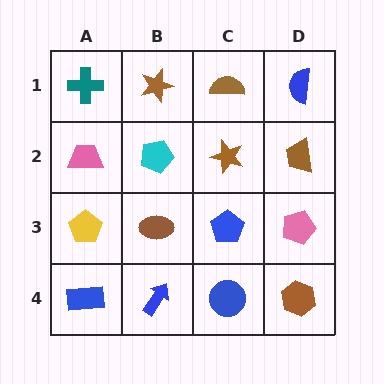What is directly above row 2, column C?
A brown semicircle.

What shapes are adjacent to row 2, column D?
A blue semicircle (row 1, column D), a pink pentagon (row 3, column D), a brown star (row 2, column C).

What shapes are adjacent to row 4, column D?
A pink pentagon (row 3, column D), a blue circle (row 4, column C).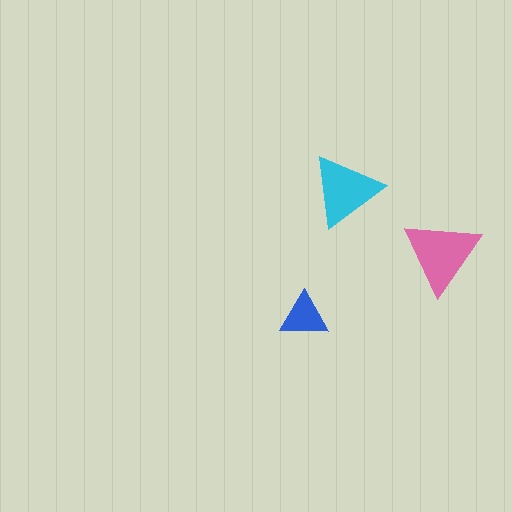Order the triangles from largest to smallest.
the pink one, the cyan one, the blue one.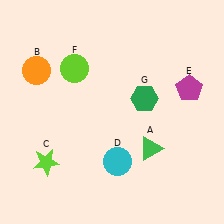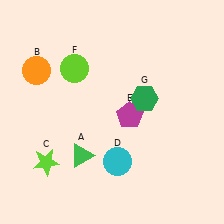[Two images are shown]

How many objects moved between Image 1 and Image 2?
2 objects moved between the two images.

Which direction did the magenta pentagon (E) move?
The magenta pentagon (E) moved left.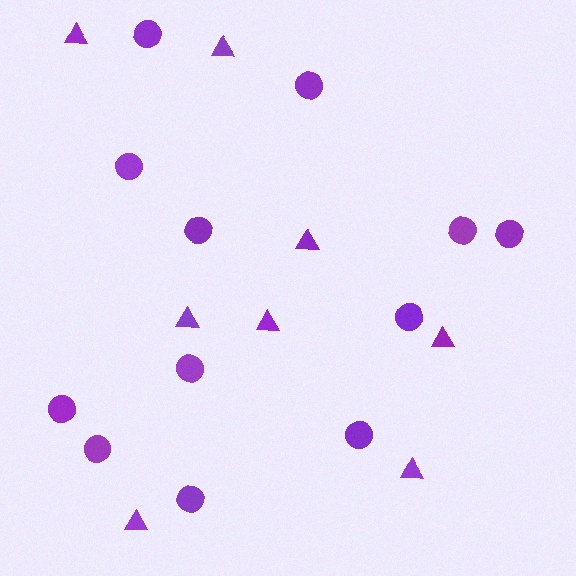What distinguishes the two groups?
There are 2 groups: one group of circles (12) and one group of triangles (8).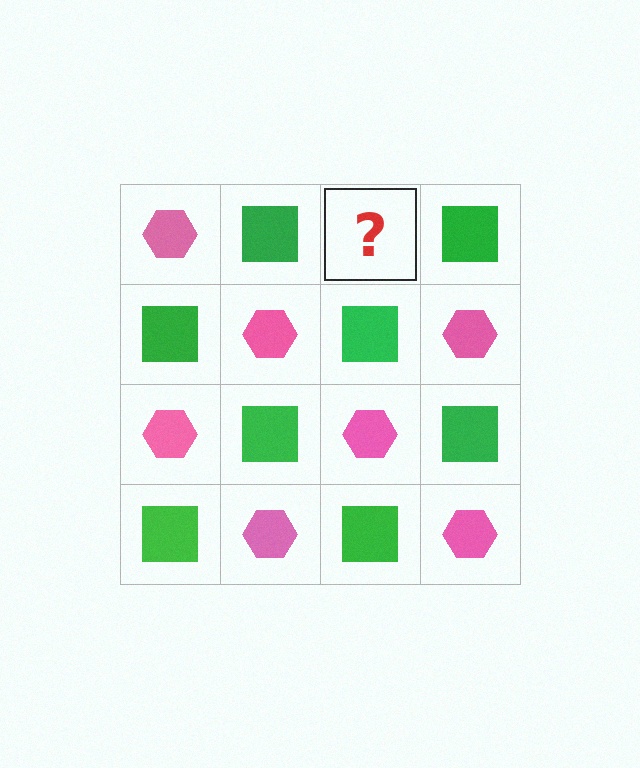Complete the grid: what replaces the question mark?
The question mark should be replaced with a pink hexagon.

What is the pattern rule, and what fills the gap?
The rule is that it alternates pink hexagon and green square in a checkerboard pattern. The gap should be filled with a pink hexagon.